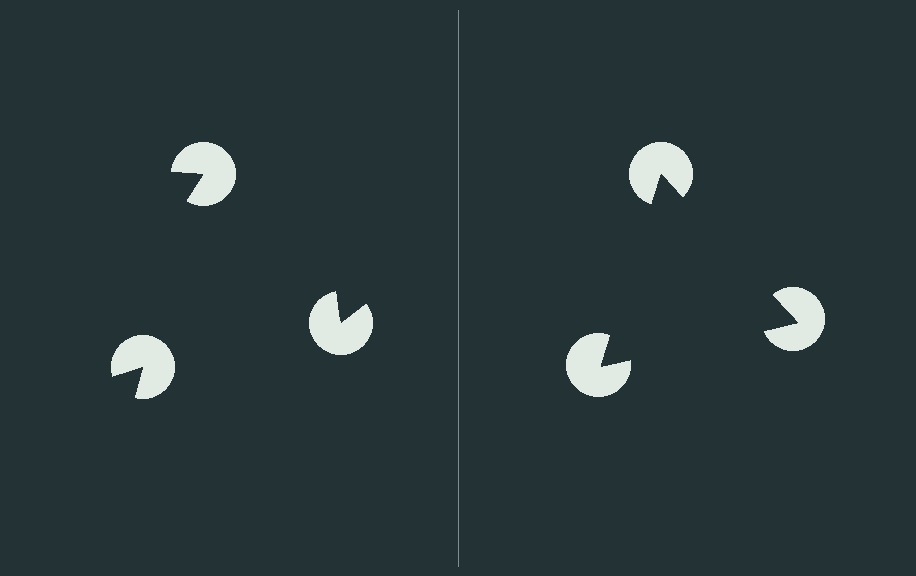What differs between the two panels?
The pac-man discs are positioned identically on both sides; only the wedge orientations differ. On the right they align to a triangle; on the left they are misaligned.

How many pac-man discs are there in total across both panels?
6 — 3 on each side.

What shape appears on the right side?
An illusory triangle.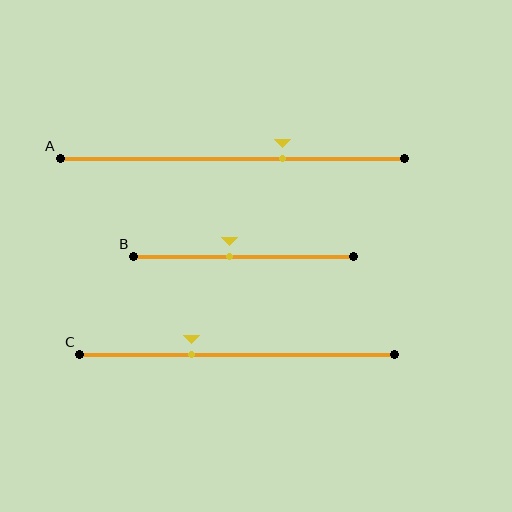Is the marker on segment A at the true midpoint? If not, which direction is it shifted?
No, the marker on segment A is shifted to the right by about 15% of the segment length.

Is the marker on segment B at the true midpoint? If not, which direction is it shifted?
No, the marker on segment B is shifted to the left by about 7% of the segment length.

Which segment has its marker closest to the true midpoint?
Segment B has its marker closest to the true midpoint.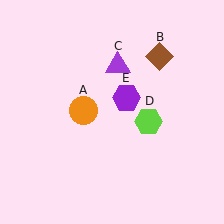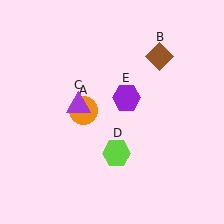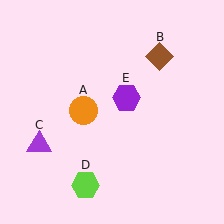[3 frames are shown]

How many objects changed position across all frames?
2 objects changed position: purple triangle (object C), lime hexagon (object D).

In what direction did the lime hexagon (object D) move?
The lime hexagon (object D) moved down and to the left.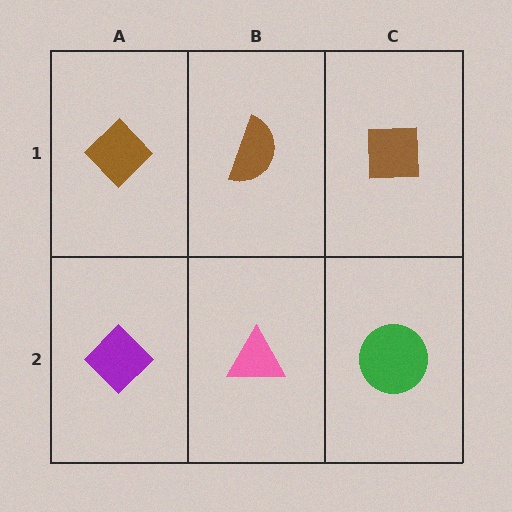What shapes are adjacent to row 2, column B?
A brown semicircle (row 1, column B), a purple diamond (row 2, column A), a green circle (row 2, column C).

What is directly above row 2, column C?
A brown square.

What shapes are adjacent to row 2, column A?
A brown diamond (row 1, column A), a pink triangle (row 2, column B).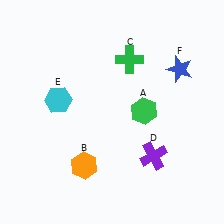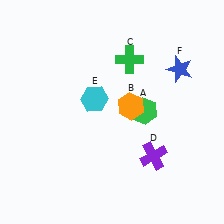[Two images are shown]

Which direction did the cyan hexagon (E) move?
The cyan hexagon (E) moved right.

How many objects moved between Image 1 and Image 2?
2 objects moved between the two images.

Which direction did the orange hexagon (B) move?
The orange hexagon (B) moved up.